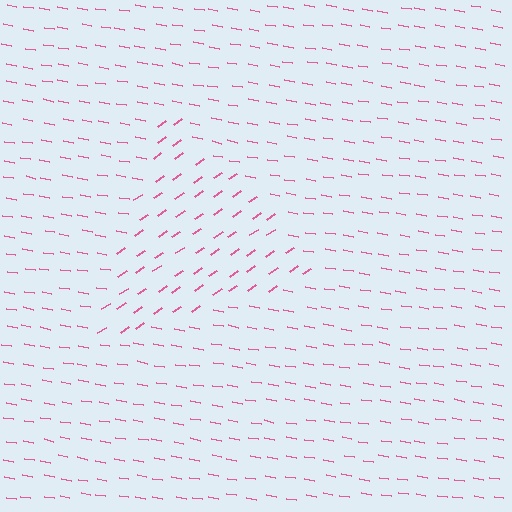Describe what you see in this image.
The image is filled with small pink line segments. A triangle region in the image has lines oriented differently from the surrounding lines, creating a visible texture boundary.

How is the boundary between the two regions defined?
The boundary is defined purely by a change in line orientation (approximately 45 degrees difference). All lines are the same color and thickness.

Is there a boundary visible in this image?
Yes, there is a texture boundary formed by a change in line orientation.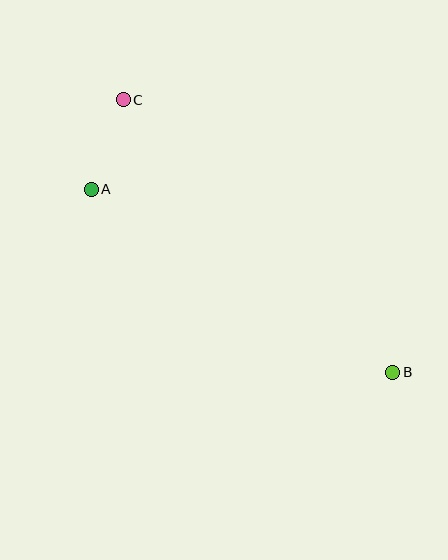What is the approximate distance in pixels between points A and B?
The distance between A and B is approximately 353 pixels.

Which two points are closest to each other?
Points A and C are closest to each other.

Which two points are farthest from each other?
Points B and C are farthest from each other.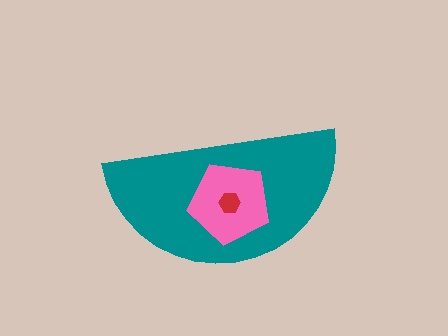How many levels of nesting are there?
3.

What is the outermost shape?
The teal semicircle.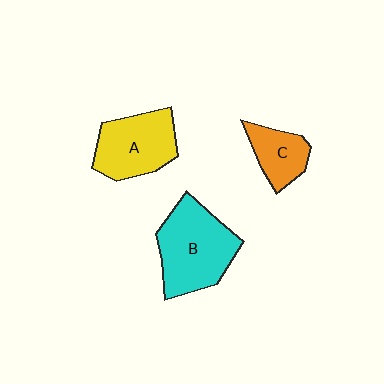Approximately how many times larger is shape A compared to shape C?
Approximately 1.6 times.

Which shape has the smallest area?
Shape C (orange).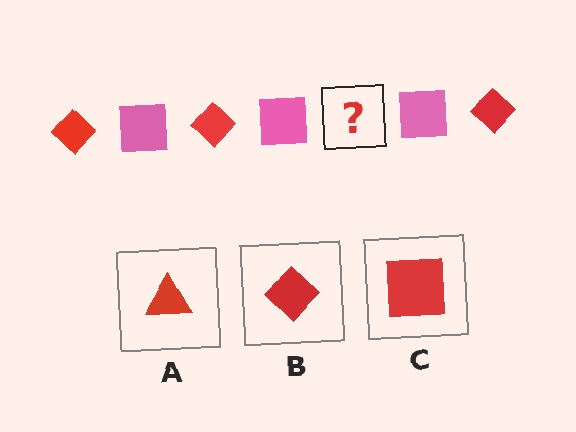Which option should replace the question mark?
Option B.